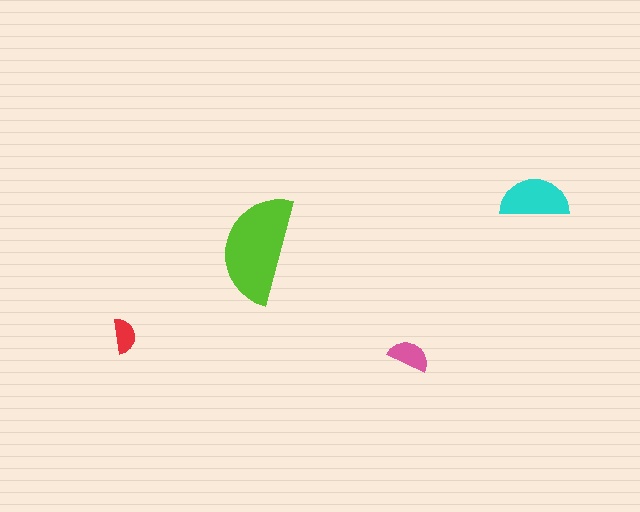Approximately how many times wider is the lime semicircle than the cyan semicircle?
About 1.5 times wider.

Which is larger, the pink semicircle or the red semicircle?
The pink one.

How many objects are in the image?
There are 4 objects in the image.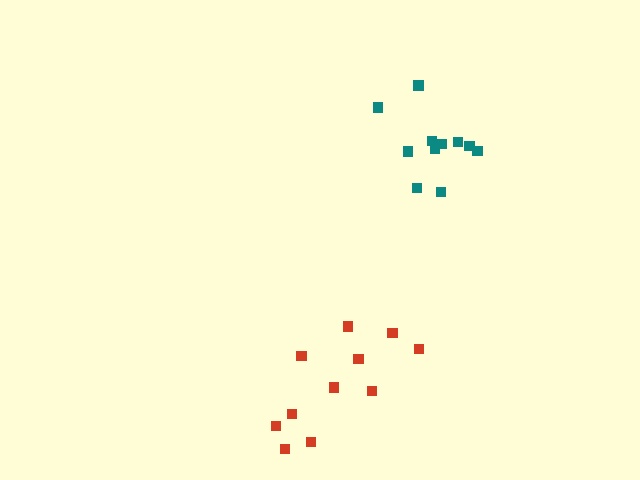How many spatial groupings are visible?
There are 2 spatial groupings.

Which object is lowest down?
The red cluster is bottommost.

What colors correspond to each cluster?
The clusters are colored: teal, red.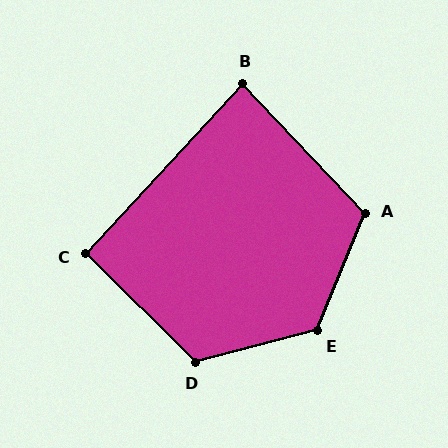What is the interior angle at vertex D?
Approximately 120 degrees (obtuse).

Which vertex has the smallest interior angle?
B, at approximately 86 degrees.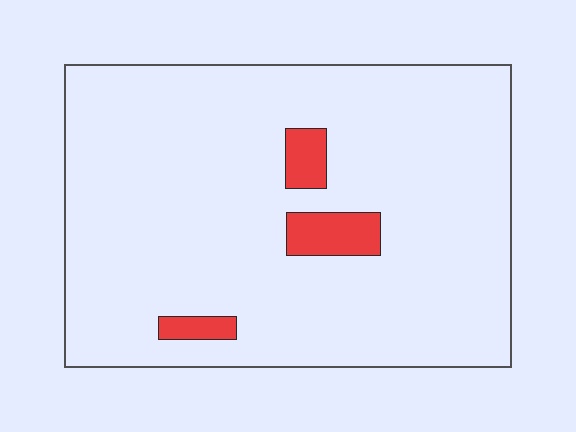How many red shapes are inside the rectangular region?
3.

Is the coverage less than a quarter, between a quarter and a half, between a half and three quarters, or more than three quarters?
Less than a quarter.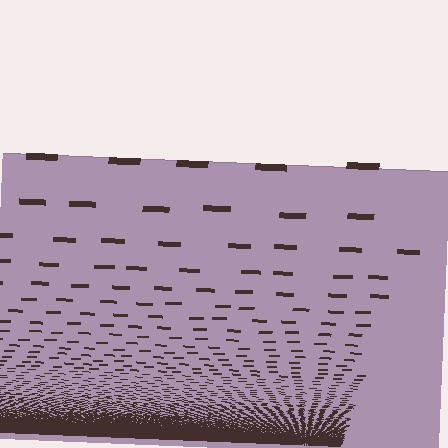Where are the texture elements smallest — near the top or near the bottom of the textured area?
Near the bottom.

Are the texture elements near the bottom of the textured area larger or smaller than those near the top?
Smaller. The gradient is inverted — elements near the bottom are smaller and denser.